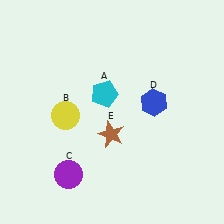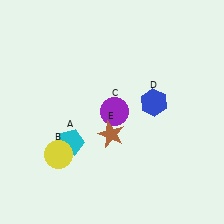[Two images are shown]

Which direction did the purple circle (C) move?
The purple circle (C) moved up.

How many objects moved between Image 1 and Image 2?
3 objects moved between the two images.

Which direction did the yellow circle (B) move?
The yellow circle (B) moved down.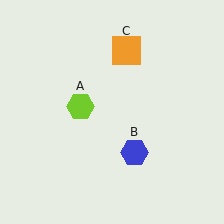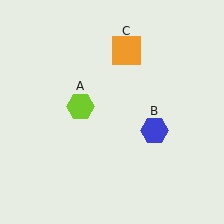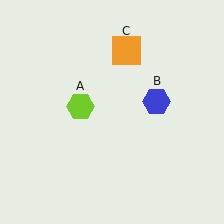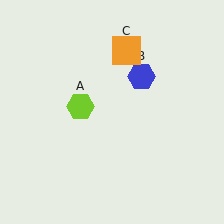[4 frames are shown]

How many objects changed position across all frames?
1 object changed position: blue hexagon (object B).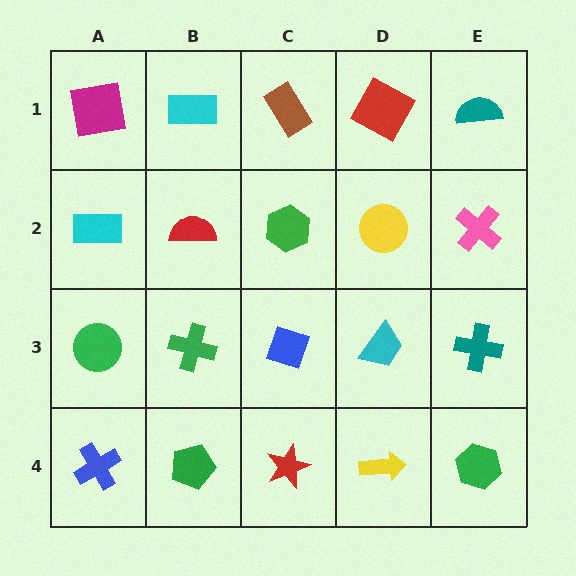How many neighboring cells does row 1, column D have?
3.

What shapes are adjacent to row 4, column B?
A green cross (row 3, column B), a blue cross (row 4, column A), a red star (row 4, column C).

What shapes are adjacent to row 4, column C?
A blue diamond (row 3, column C), a green pentagon (row 4, column B), a yellow arrow (row 4, column D).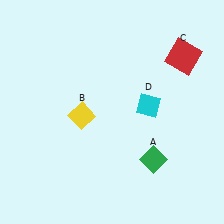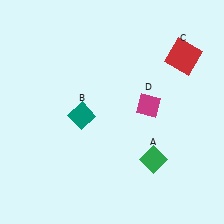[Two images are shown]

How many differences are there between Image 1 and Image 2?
There are 2 differences between the two images.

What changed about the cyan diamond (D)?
In Image 1, D is cyan. In Image 2, it changed to magenta.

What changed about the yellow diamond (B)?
In Image 1, B is yellow. In Image 2, it changed to teal.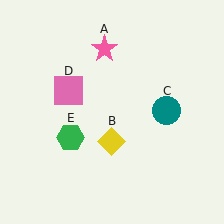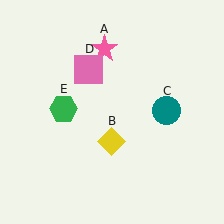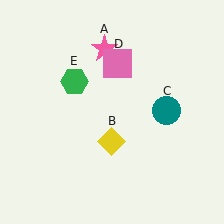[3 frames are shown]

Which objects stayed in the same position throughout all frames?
Pink star (object A) and yellow diamond (object B) and teal circle (object C) remained stationary.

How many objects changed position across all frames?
2 objects changed position: pink square (object D), green hexagon (object E).